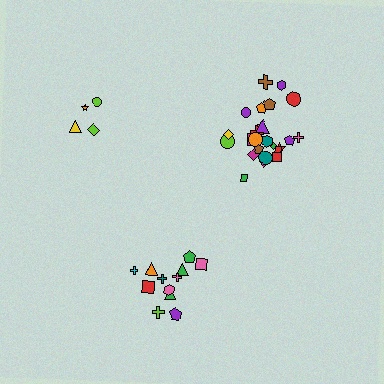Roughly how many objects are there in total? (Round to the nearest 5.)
Roughly 40 objects in total.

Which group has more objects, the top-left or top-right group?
The top-right group.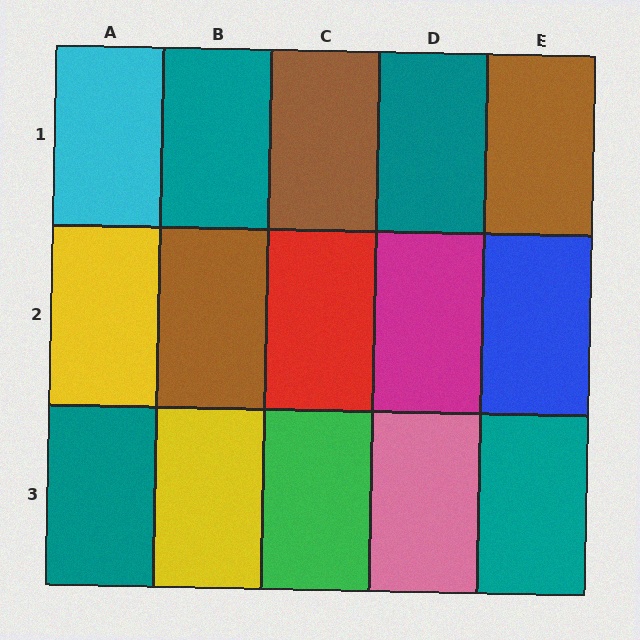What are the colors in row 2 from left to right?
Yellow, brown, red, magenta, blue.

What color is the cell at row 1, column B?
Teal.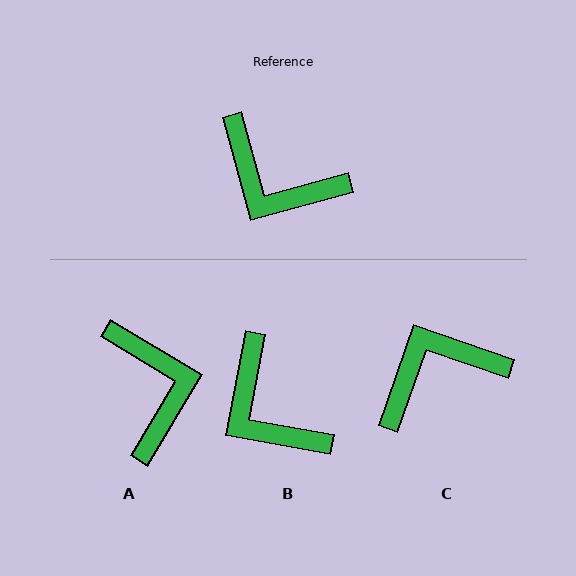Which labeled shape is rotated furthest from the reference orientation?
A, about 134 degrees away.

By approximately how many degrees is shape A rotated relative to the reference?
Approximately 134 degrees counter-clockwise.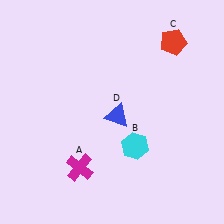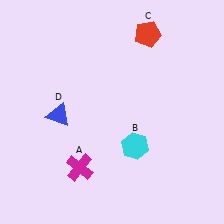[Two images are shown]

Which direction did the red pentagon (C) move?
The red pentagon (C) moved left.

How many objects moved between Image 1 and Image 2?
2 objects moved between the two images.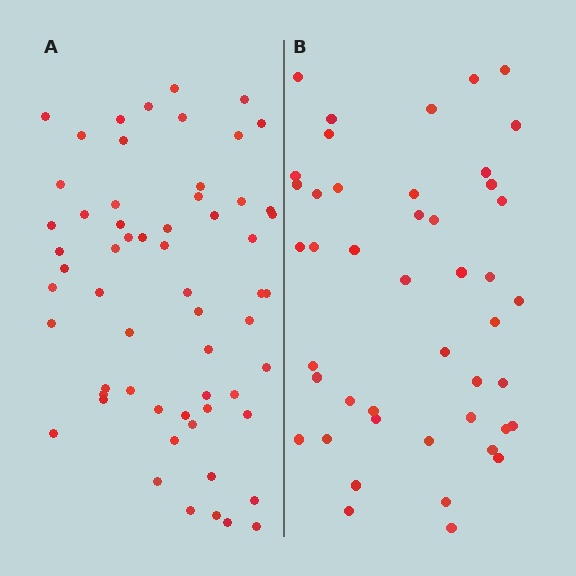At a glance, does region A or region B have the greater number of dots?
Region A (the left region) has more dots.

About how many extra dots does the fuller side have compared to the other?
Region A has approximately 15 more dots than region B.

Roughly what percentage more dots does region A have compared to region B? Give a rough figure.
About 35% more.